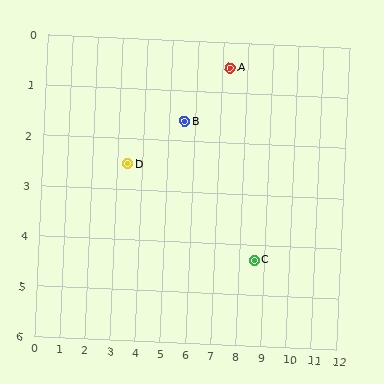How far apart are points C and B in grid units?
Points C and B are about 4.0 grid units apart.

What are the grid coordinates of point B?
Point B is at approximately (5.6, 1.6).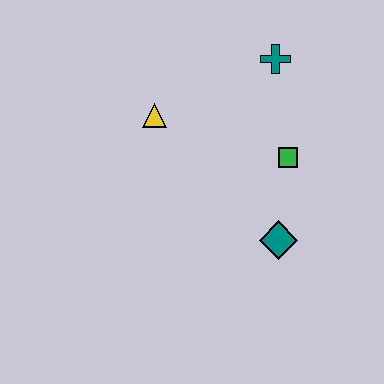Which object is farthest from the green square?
The yellow triangle is farthest from the green square.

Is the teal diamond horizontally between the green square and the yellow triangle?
Yes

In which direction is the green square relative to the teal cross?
The green square is below the teal cross.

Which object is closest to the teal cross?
The green square is closest to the teal cross.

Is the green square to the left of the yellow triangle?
No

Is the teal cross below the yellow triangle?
No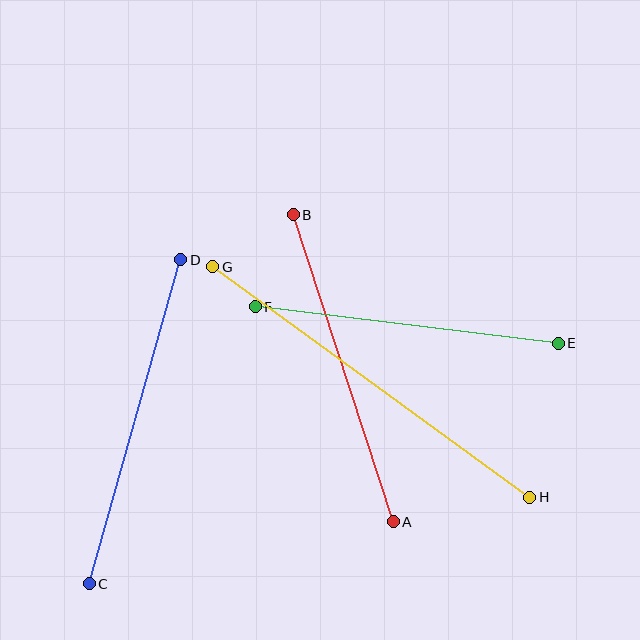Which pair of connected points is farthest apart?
Points G and H are farthest apart.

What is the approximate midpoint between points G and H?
The midpoint is at approximately (371, 382) pixels.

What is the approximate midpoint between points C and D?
The midpoint is at approximately (135, 422) pixels.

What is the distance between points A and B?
The distance is approximately 323 pixels.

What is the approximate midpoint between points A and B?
The midpoint is at approximately (343, 368) pixels.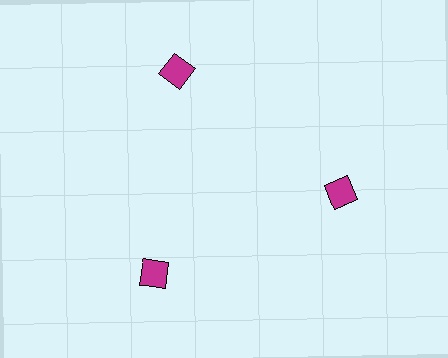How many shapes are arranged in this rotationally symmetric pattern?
There are 3 shapes, arranged in 3 groups of 1.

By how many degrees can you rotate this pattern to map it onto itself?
The pattern maps onto itself every 120 degrees of rotation.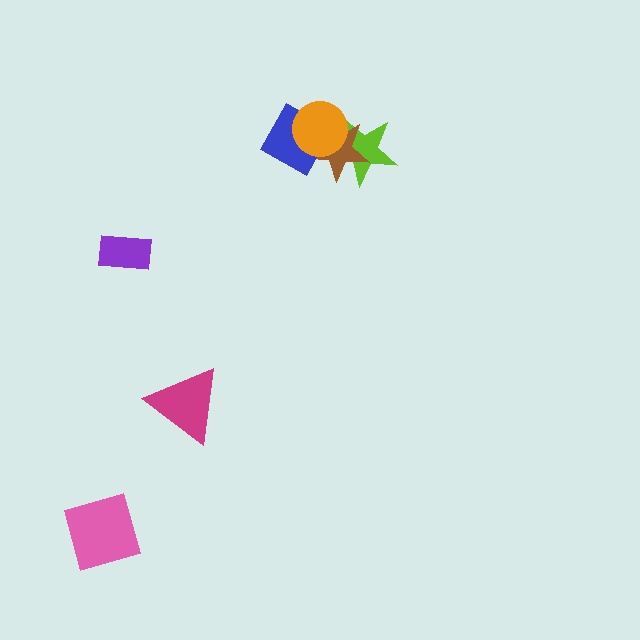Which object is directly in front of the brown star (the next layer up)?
The blue square is directly in front of the brown star.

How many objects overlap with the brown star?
3 objects overlap with the brown star.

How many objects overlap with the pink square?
0 objects overlap with the pink square.